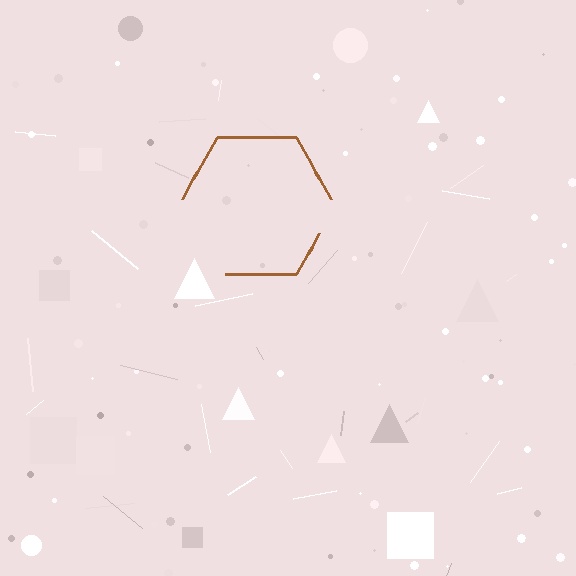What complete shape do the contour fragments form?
The contour fragments form a hexagon.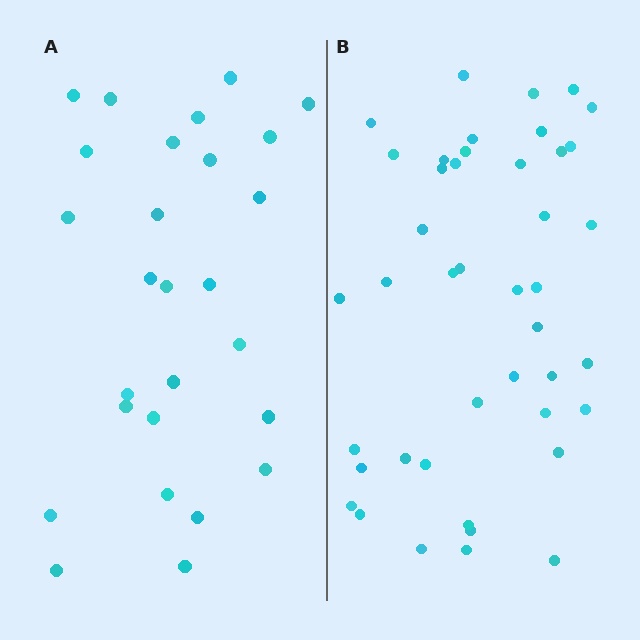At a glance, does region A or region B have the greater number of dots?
Region B (the right region) has more dots.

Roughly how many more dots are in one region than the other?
Region B has approximately 15 more dots than region A.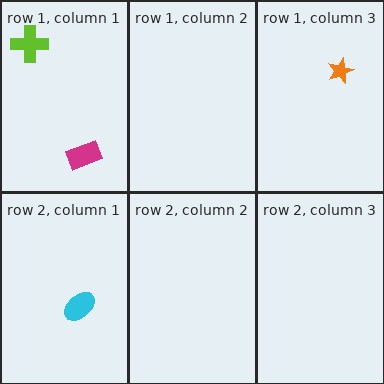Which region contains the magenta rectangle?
The row 1, column 1 region.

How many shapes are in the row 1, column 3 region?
1.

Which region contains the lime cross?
The row 1, column 1 region.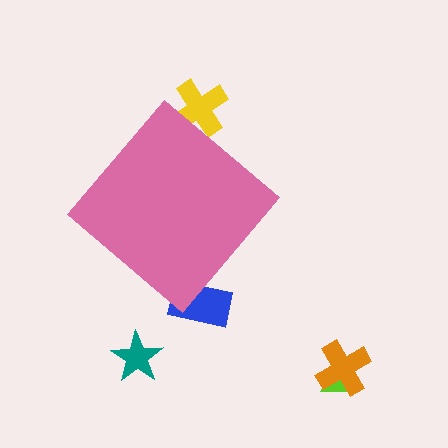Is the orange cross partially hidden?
No, the orange cross is fully visible.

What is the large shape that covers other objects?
A pink diamond.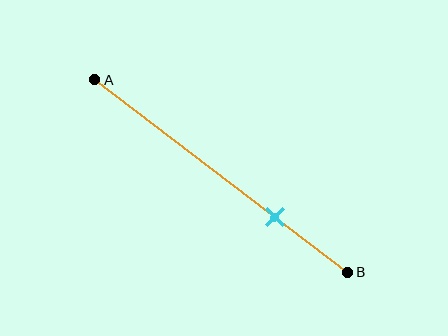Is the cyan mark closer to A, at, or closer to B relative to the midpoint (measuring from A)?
The cyan mark is closer to point B than the midpoint of segment AB.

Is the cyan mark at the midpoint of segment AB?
No, the mark is at about 70% from A, not at the 50% midpoint.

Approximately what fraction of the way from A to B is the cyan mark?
The cyan mark is approximately 70% of the way from A to B.